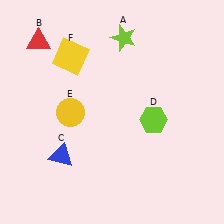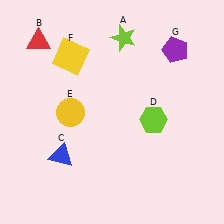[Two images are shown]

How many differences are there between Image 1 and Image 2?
There is 1 difference between the two images.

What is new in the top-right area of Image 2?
A purple pentagon (G) was added in the top-right area of Image 2.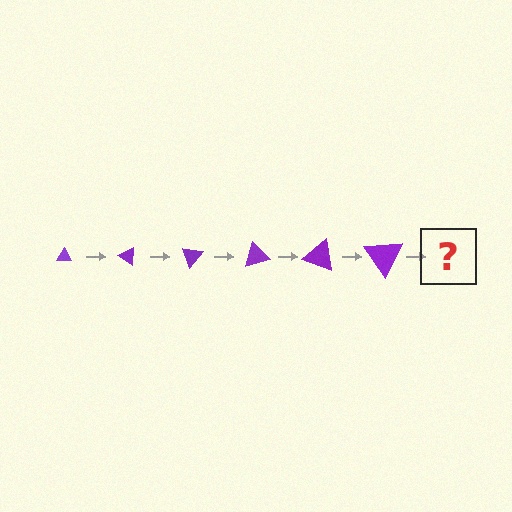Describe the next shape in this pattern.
It should be a triangle, larger than the previous one and rotated 210 degrees from the start.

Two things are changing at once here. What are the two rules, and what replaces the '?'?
The two rules are that the triangle grows larger each step and it rotates 35 degrees each step. The '?' should be a triangle, larger than the previous one and rotated 210 degrees from the start.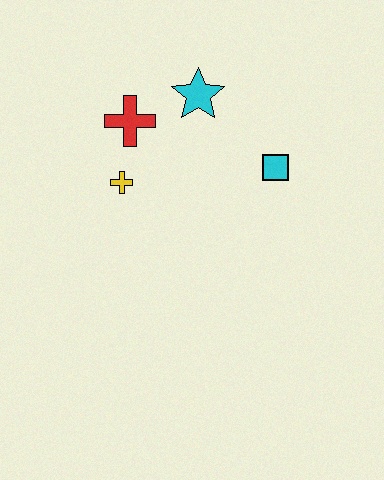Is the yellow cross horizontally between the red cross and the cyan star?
No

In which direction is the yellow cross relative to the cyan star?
The yellow cross is below the cyan star.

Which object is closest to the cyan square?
The cyan star is closest to the cyan square.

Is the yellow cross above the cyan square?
No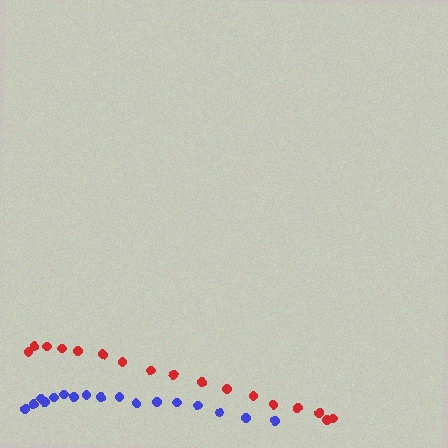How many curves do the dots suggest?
There are 2 distinct paths.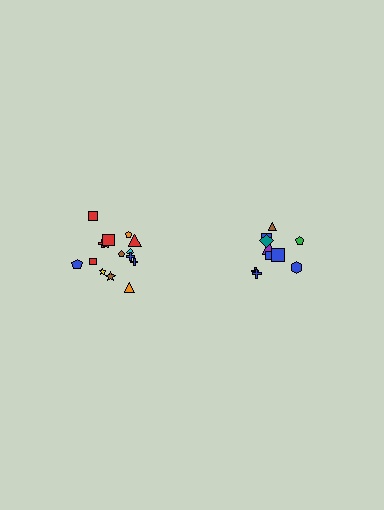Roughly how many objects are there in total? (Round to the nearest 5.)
Roughly 25 objects in total.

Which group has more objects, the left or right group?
The left group.